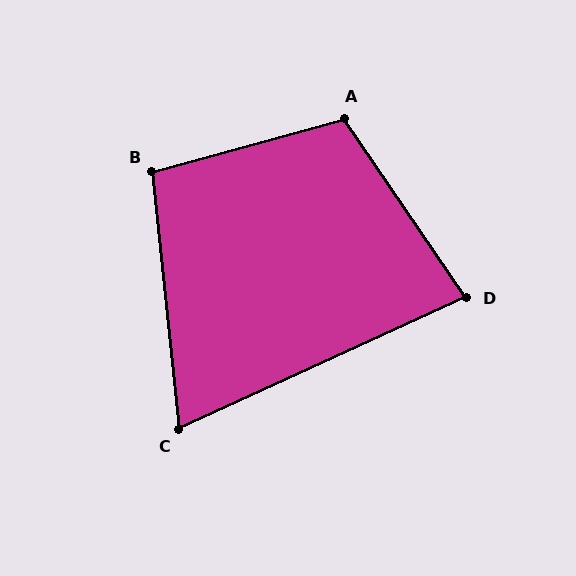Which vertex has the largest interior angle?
A, at approximately 109 degrees.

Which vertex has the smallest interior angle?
C, at approximately 71 degrees.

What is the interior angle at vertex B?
Approximately 100 degrees (obtuse).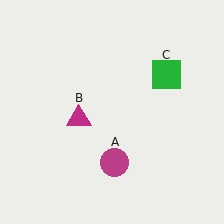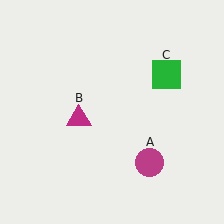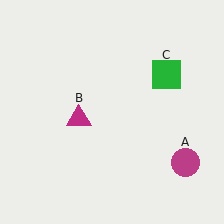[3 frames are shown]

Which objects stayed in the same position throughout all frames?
Magenta triangle (object B) and green square (object C) remained stationary.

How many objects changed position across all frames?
1 object changed position: magenta circle (object A).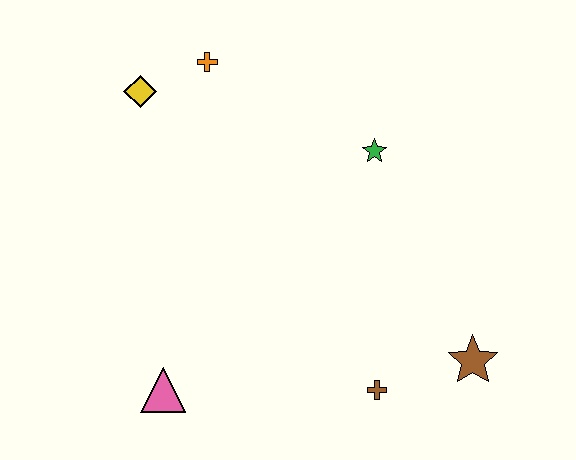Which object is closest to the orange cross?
The yellow diamond is closest to the orange cross.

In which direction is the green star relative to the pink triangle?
The green star is above the pink triangle.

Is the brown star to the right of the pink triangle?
Yes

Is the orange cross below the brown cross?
No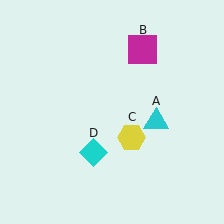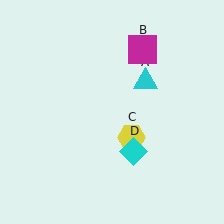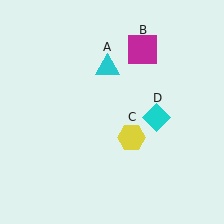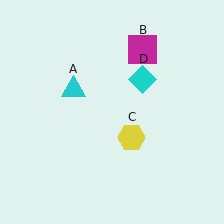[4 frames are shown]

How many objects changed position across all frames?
2 objects changed position: cyan triangle (object A), cyan diamond (object D).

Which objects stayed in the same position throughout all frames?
Magenta square (object B) and yellow hexagon (object C) remained stationary.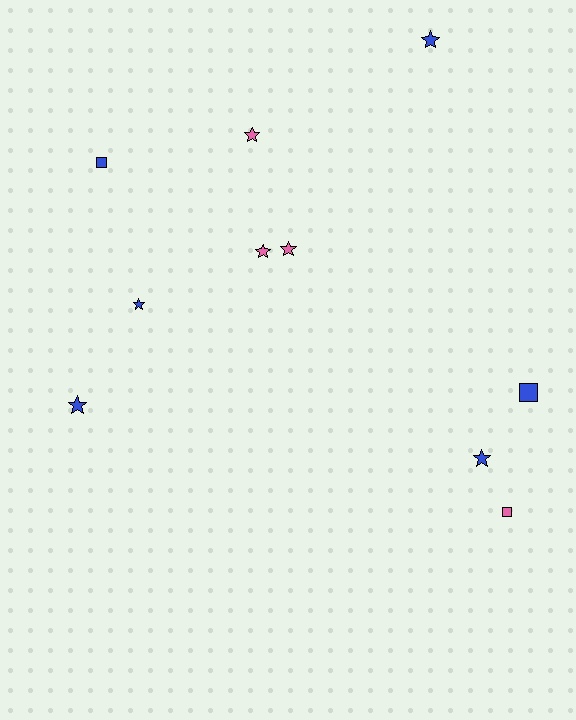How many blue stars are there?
There are 4 blue stars.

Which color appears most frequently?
Blue, with 6 objects.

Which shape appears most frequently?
Star, with 7 objects.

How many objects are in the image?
There are 10 objects.